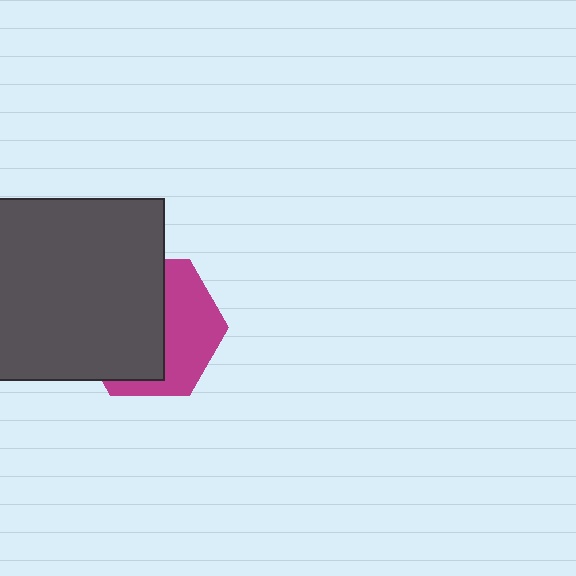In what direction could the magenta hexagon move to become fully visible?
The magenta hexagon could move right. That would shift it out from behind the dark gray square entirely.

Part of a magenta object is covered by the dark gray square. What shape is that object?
It is a hexagon.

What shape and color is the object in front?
The object in front is a dark gray square.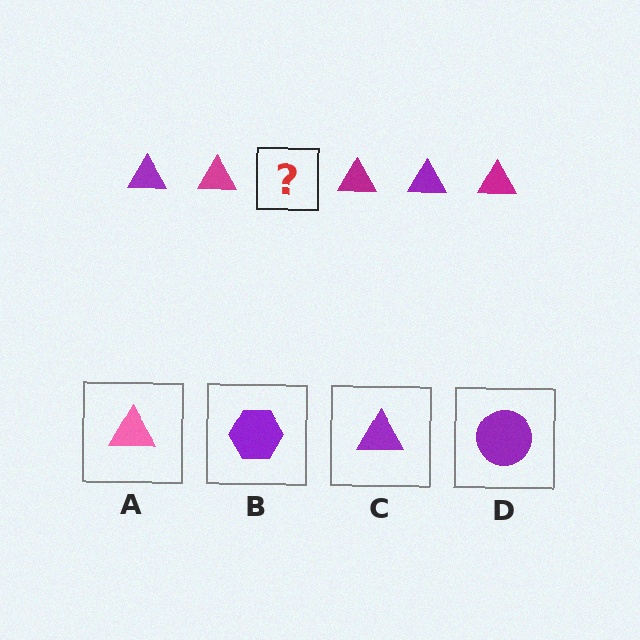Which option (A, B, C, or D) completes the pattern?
C.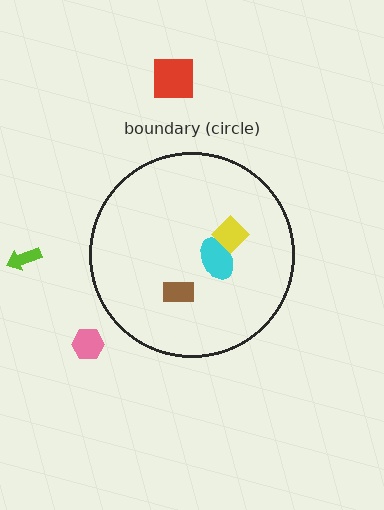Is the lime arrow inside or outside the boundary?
Outside.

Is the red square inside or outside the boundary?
Outside.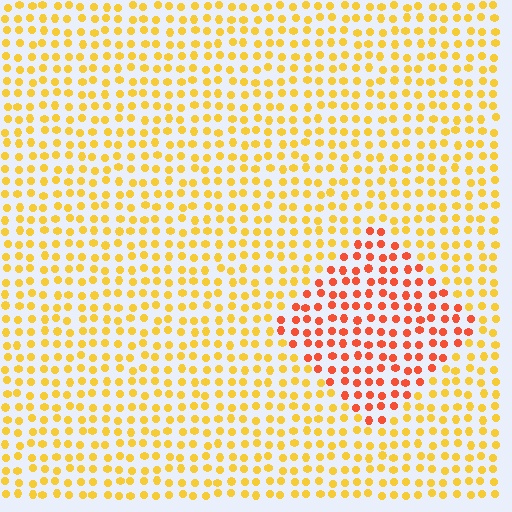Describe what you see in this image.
The image is filled with small yellow elements in a uniform arrangement. A diamond-shaped region is visible where the elements are tinted to a slightly different hue, forming a subtle color boundary.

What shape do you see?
I see a diamond.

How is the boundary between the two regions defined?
The boundary is defined purely by a slight shift in hue (about 39 degrees). Spacing, size, and orientation are identical on both sides.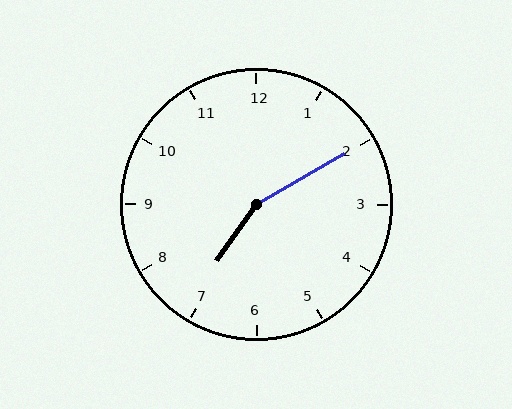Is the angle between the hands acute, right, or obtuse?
It is obtuse.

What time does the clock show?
7:10.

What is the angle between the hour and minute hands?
Approximately 155 degrees.